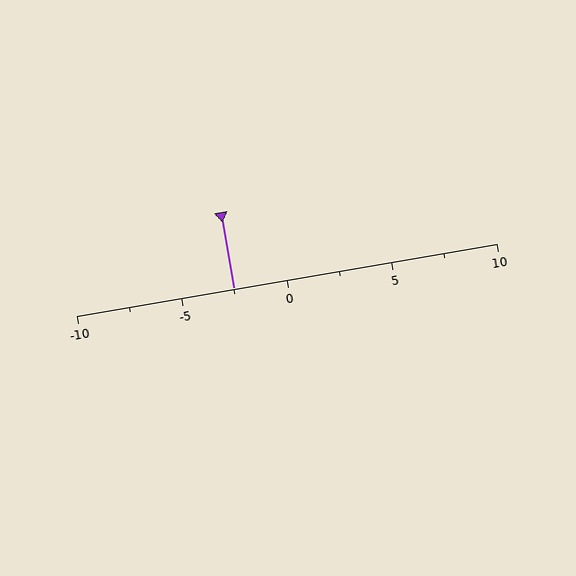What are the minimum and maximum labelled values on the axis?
The axis runs from -10 to 10.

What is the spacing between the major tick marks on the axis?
The major ticks are spaced 5 apart.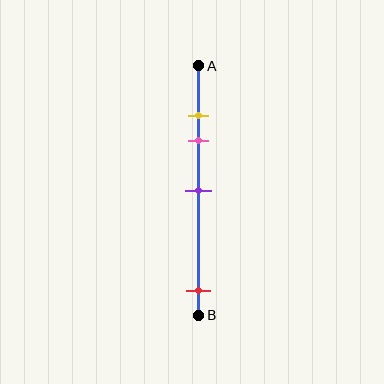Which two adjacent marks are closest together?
The yellow and pink marks are the closest adjacent pair.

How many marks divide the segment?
There are 4 marks dividing the segment.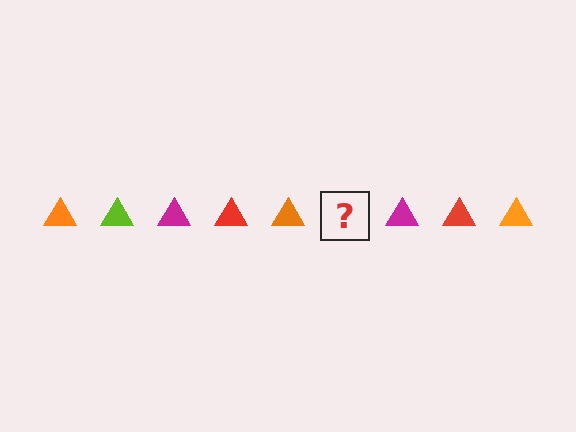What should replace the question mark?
The question mark should be replaced with a lime triangle.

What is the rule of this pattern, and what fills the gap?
The rule is that the pattern cycles through orange, lime, magenta, red triangles. The gap should be filled with a lime triangle.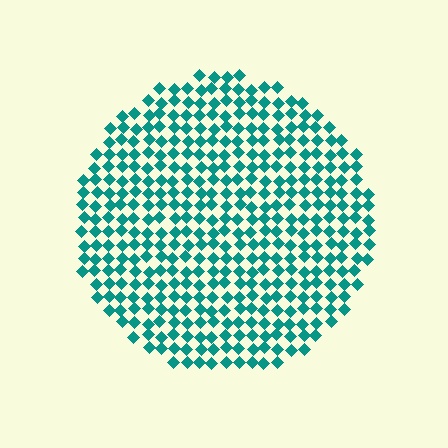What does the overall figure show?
The overall figure shows a circle.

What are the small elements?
The small elements are diamonds.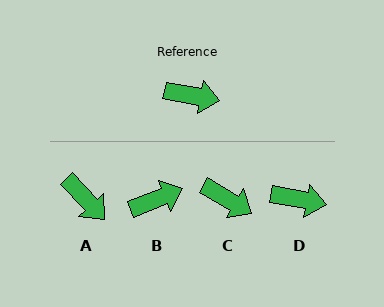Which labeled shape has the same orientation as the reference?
D.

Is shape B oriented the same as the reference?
No, it is off by about 32 degrees.